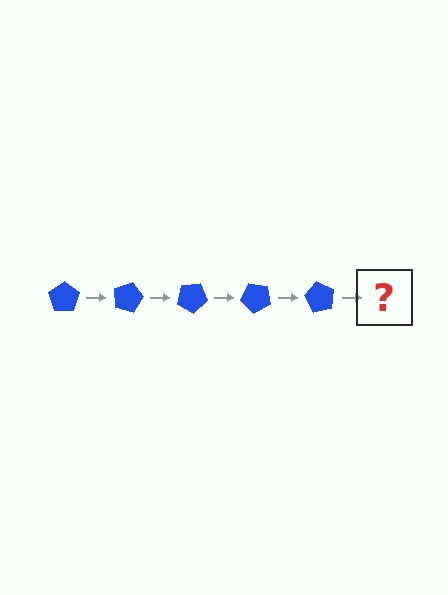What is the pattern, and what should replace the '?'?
The pattern is that the pentagon rotates 15 degrees each step. The '?' should be a blue pentagon rotated 75 degrees.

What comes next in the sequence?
The next element should be a blue pentagon rotated 75 degrees.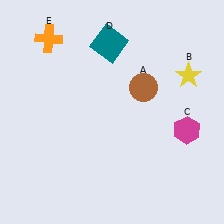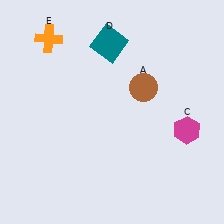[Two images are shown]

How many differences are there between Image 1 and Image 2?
There is 1 difference between the two images.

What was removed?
The yellow star (B) was removed in Image 2.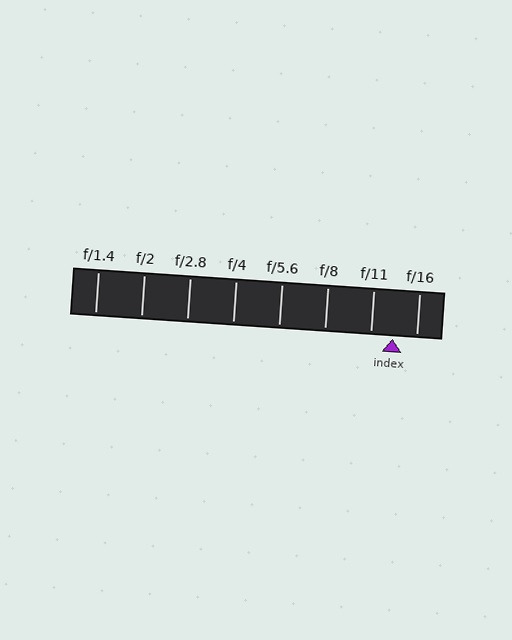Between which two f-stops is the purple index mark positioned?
The index mark is between f/11 and f/16.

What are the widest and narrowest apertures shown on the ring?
The widest aperture shown is f/1.4 and the narrowest is f/16.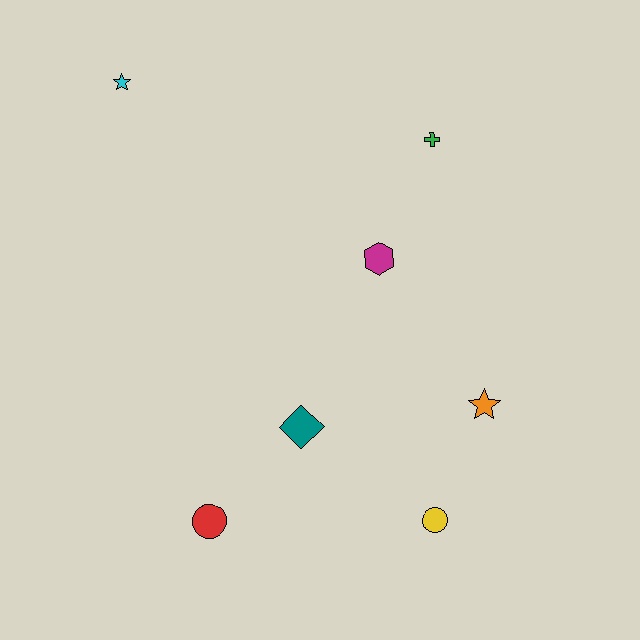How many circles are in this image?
There are 2 circles.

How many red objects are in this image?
There is 1 red object.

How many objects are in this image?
There are 7 objects.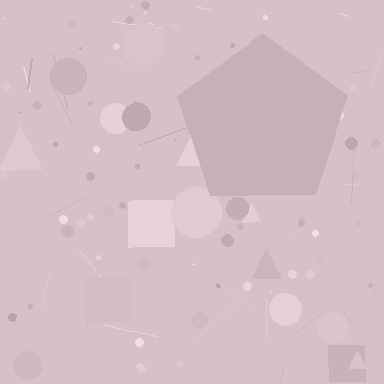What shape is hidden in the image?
A pentagon is hidden in the image.